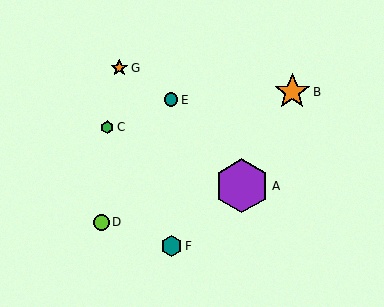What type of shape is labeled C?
Shape C is a green hexagon.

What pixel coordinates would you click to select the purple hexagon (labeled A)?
Click at (242, 186) to select the purple hexagon A.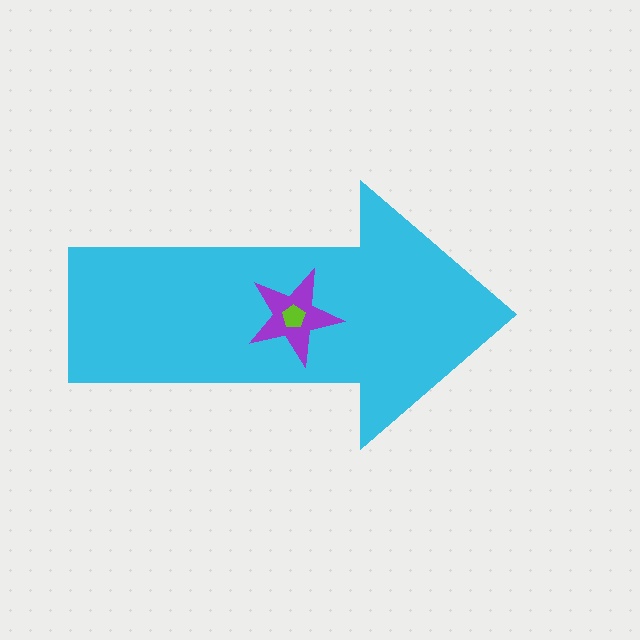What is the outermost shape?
The cyan arrow.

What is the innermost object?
The lime pentagon.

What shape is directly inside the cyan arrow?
The purple star.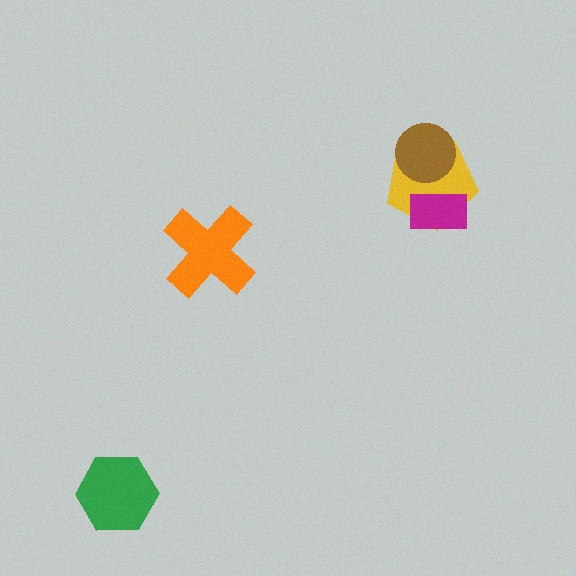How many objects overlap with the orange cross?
0 objects overlap with the orange cross.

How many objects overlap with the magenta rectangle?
1 object overlaps with the magenta rectangle.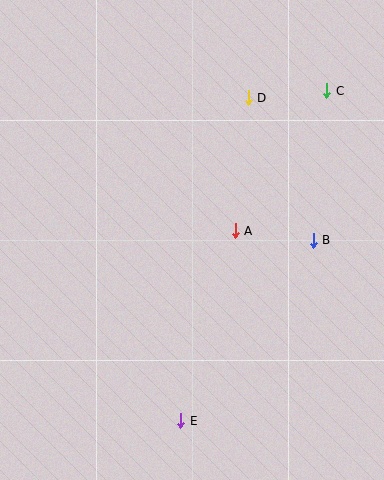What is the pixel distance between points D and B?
The distance between D and B is 156 pixels.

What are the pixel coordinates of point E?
Point E is at (181, 421).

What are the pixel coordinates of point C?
Point C is at (327, 91).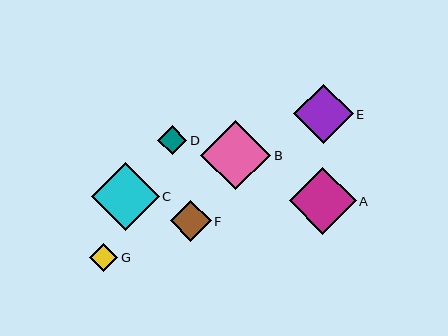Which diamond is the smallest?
Diamond G is the smallest with a size of approximately 28 pixels.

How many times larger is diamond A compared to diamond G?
Diamond A is approximately 2.4 times the size of diamond G.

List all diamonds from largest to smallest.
From largest to smallest: B, C, A, E, F, D, G.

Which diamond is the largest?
Diamond B is the largest with a size of approximately 70 pixels.